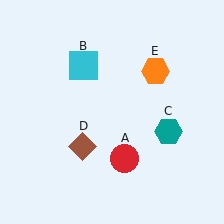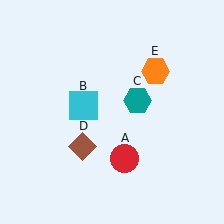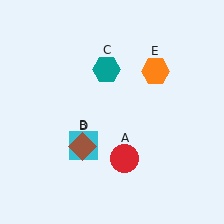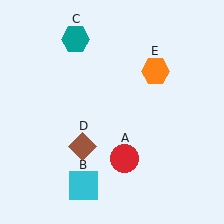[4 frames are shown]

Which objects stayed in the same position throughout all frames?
Red circle (object A) and brown diamond (object D) and orange hexagon (object E) remained stationary.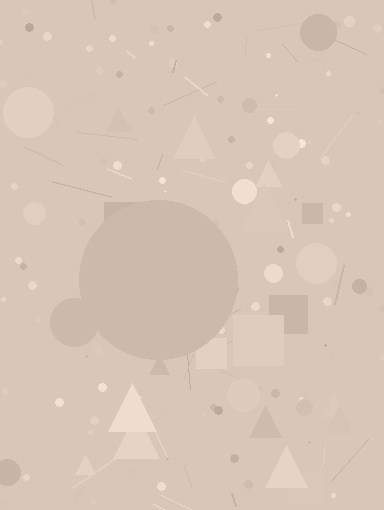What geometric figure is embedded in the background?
A circle is embedded in the background.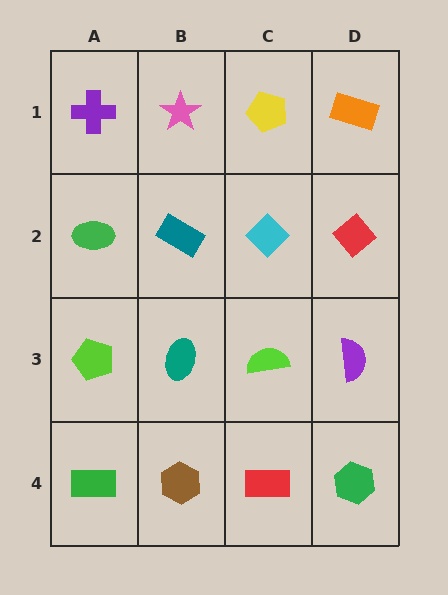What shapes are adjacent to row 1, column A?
A green ellipse (row 2, column A), a pink star (row 1, column B).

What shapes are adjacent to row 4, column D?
A purple semicircle (row 3, column D), a red rectangle (row 4, column C).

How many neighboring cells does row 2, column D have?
3.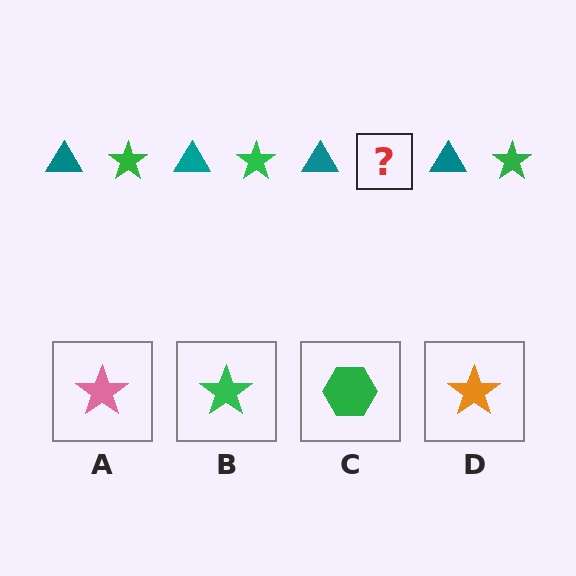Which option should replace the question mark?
Option B.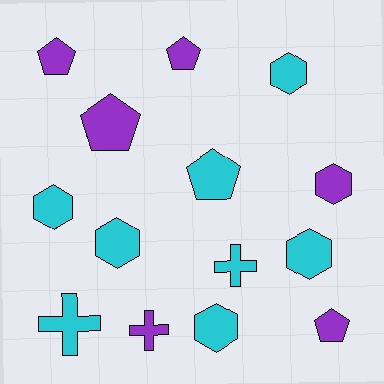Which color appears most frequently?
Cyan, with 8 objects.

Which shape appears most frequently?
Hexagon, with 6 objects.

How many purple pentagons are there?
There are 4 purple pentagons.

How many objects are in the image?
There are 14 objects.